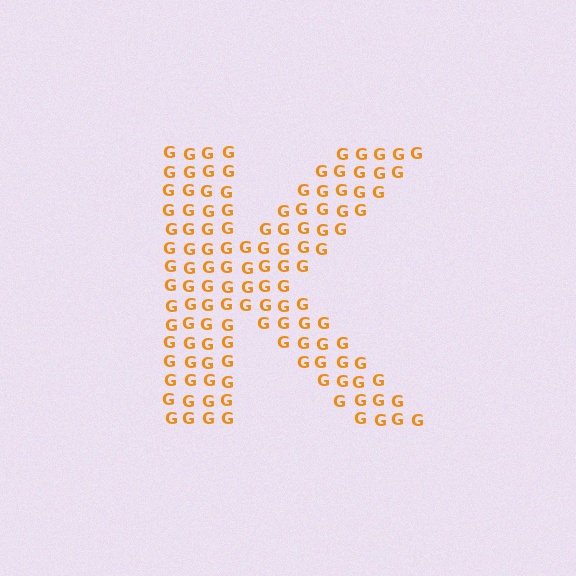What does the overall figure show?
The overall figure shows the letter K.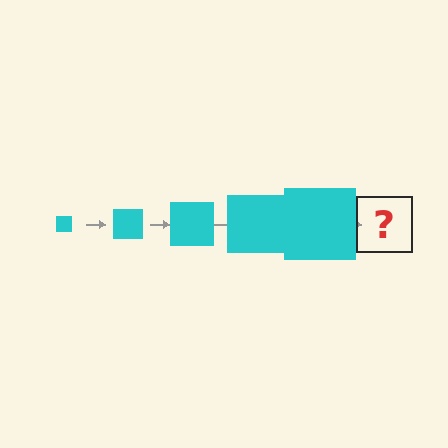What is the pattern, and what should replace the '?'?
The pattern is that the square gets progressively larger each step. The '?' should be a cyan square, larger than the previous one.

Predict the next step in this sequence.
The next step is a cyan square, larger than the previous one.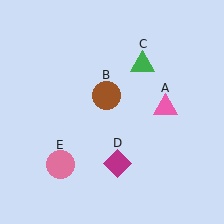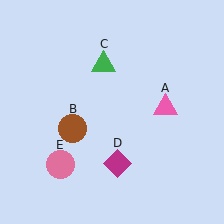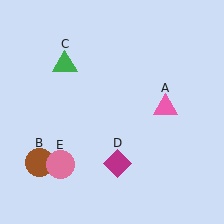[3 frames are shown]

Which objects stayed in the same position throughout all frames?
Pink triangle (object A) and magenta diamond (object D) and pink circle (object E) remained stationary.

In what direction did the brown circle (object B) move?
The brown circle (object B) moved down and to the left.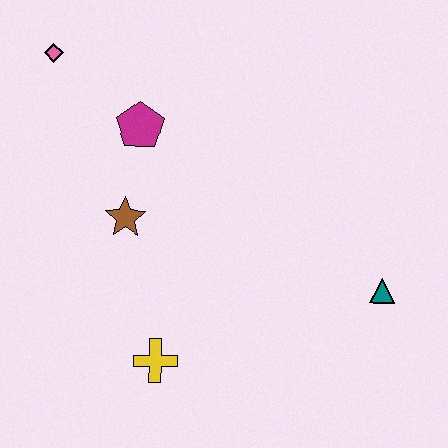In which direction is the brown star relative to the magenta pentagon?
The brown star is below the magenta pentagon.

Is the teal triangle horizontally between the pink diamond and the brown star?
No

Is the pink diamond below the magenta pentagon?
No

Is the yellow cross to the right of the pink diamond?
Yes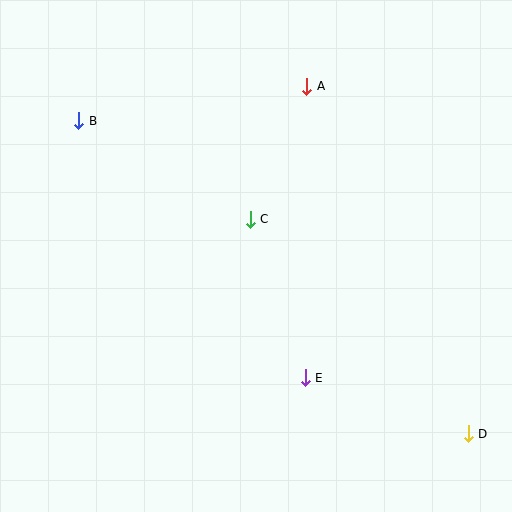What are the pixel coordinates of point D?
Point D is at (468, 434).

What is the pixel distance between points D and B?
The distance between D and B is 500 pixels.